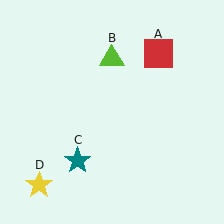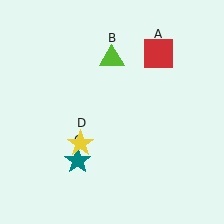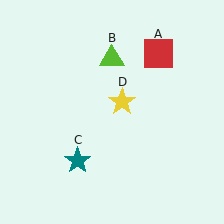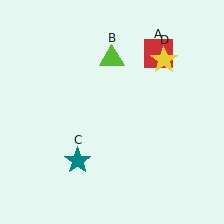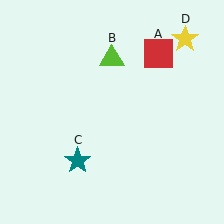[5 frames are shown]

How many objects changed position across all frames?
1 object changed position: yellow star (object D).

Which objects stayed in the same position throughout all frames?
Red square (object A) and lime triangle (object B) and teal star (object C) remained stationary.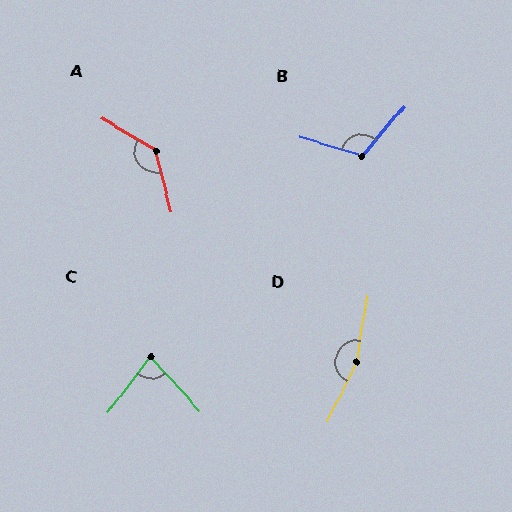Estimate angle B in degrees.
Approximately 114 degrees.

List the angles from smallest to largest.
C (79°), B (114°), A (135°), D (164°).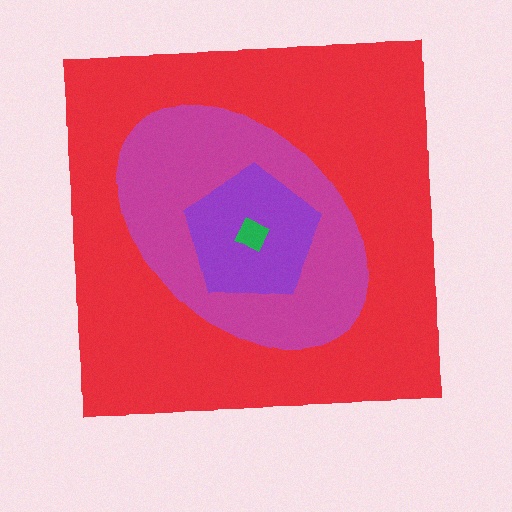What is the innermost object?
The green diamond.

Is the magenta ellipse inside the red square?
Yes.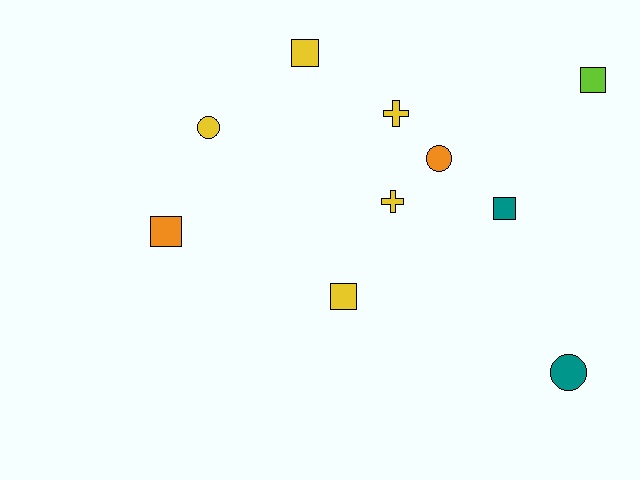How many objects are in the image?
There are 10 objects.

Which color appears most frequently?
Yellow, with 5 objects.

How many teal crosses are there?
There are no teal crosses.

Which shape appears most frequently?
Square, with 5 objects.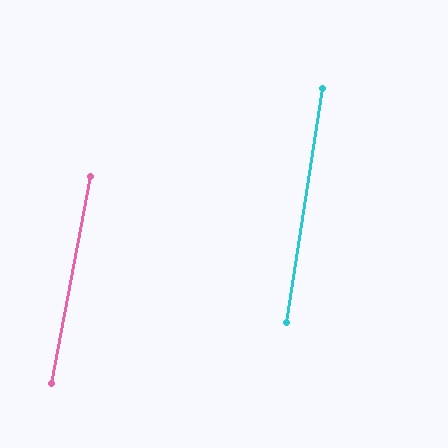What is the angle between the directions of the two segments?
Approximately 2 degrees.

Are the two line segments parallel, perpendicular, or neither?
Parallel — their directions differ by only 1.7°.